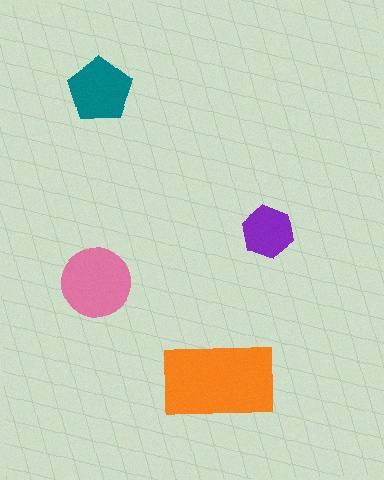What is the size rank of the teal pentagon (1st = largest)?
3rd.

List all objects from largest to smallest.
The orange rectangle, the pink circle, the teal pentagon, the purple hexagon.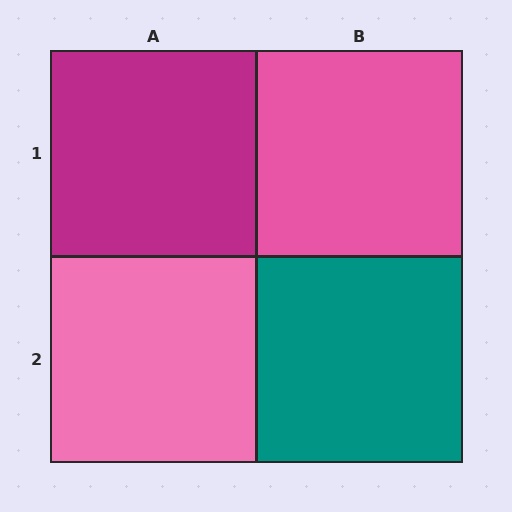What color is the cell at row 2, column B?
Teal.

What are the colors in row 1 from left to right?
Magenta, pink.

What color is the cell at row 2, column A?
Pink.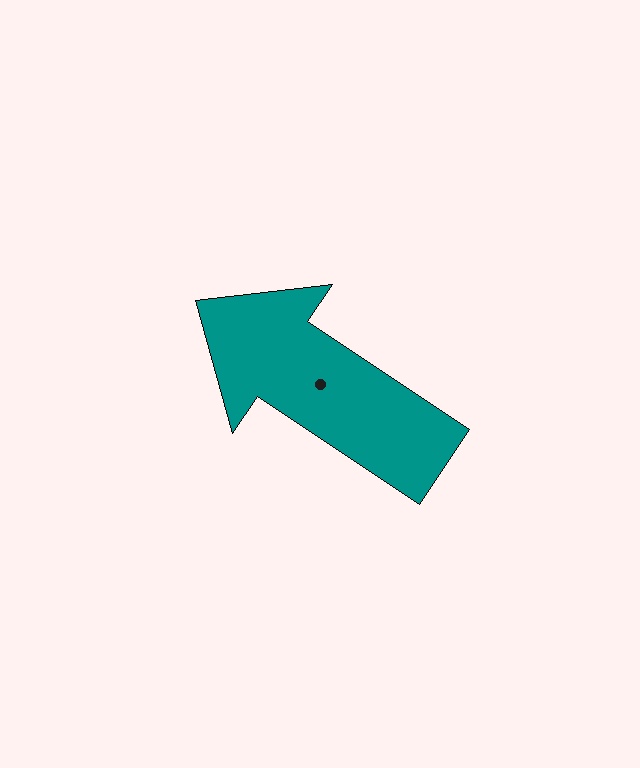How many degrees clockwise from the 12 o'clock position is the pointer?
Approximately 304 degrees.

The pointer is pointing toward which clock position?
Roughly 10 o'clock.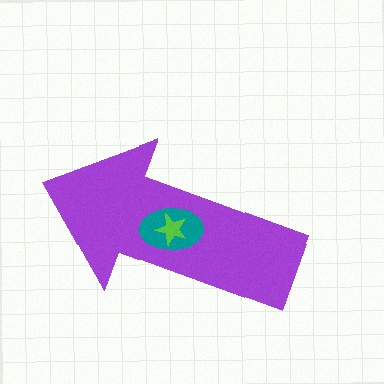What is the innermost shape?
The lime star.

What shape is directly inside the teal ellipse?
The lime star.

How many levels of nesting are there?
3.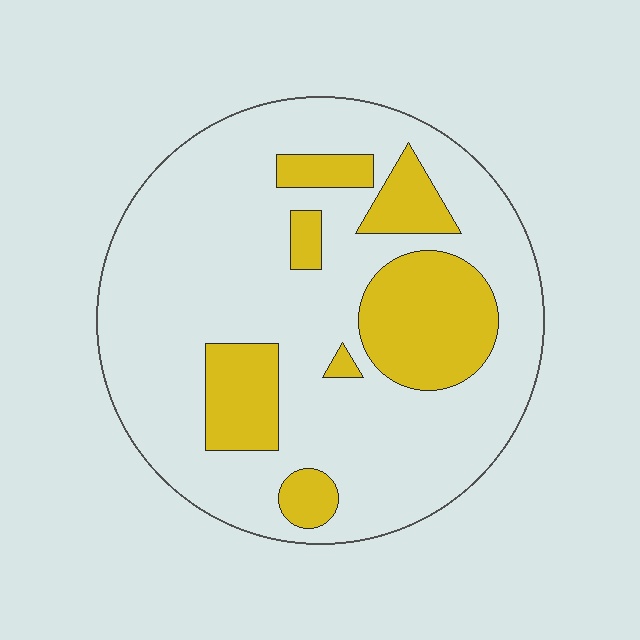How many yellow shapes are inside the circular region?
7.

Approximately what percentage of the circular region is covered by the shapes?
Approximately 25%.